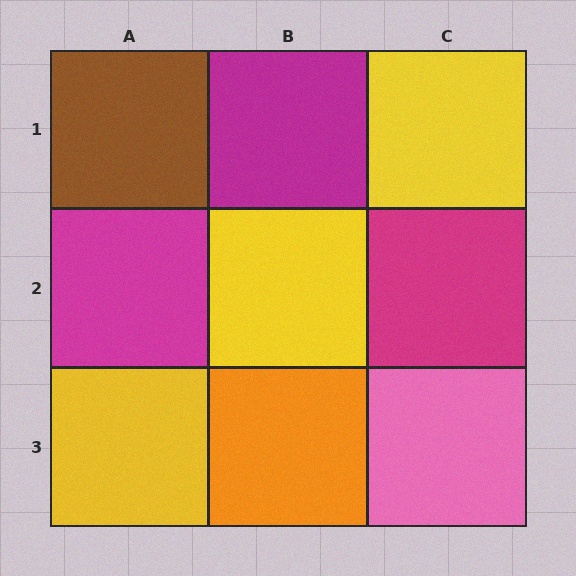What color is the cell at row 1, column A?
Brown.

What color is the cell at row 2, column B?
Yellow.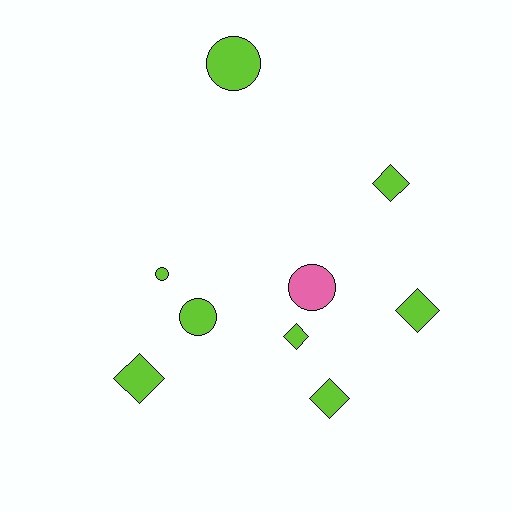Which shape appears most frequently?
Diamond, with 5 objects.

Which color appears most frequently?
Lime, with 8 objects.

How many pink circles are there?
There is 1 pink circle.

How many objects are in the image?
There are 9 objects.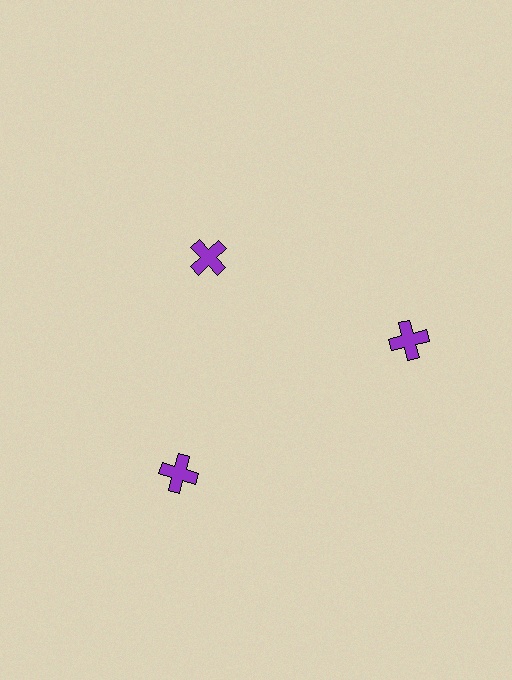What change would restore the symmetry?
The symmetry would be restored by moving it outward, back onto the ring so that all 3 crosses sit at equal angles and equal distance from the center.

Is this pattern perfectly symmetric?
No. The 3 purple crosses are arranged in a ring, but one element near the 11 o'clock position is pulled inward toward the center, breaking the 3-fold rotational symmetry.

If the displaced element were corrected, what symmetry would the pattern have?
It would have 3-fold rotational symmetry — the pattern would map onto itself every 120 degrees.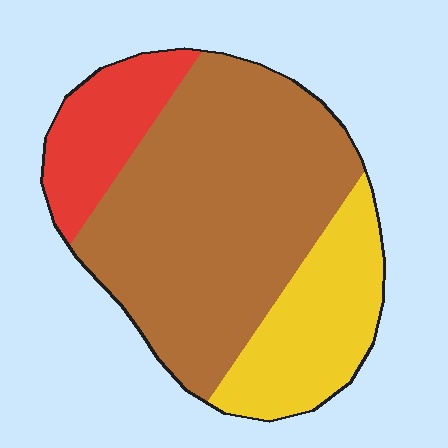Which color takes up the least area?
Red, at roughly 15%.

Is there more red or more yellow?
Yellow.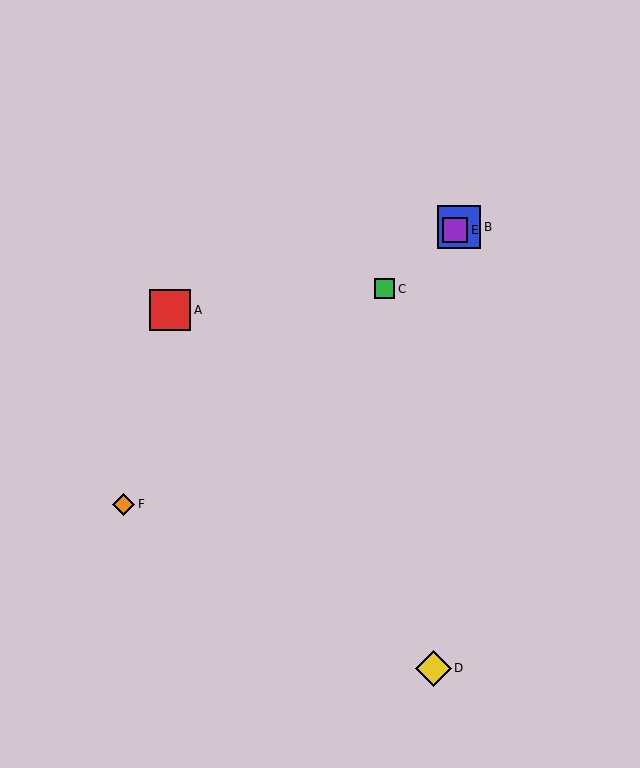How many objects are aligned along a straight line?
4 objects (B, C, E, F) are aligned along a straight line.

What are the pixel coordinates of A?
Object A is at (170, 310).